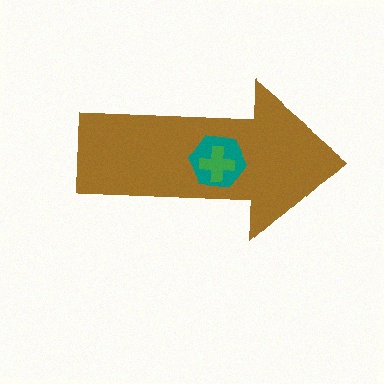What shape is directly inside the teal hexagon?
The green cross.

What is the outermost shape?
The brown arrow.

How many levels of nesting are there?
3.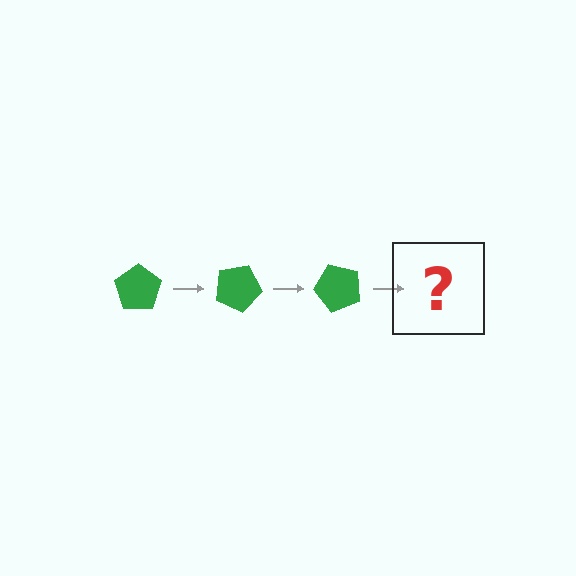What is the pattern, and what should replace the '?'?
The pattern is that the pentagon rotates 25 degrees each step. The '?' should be a green pentagon rotated 75 degrees.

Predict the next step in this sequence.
The next step is a green pentagon rotated 75 degrees.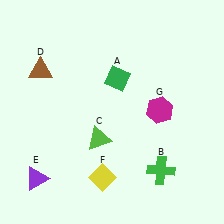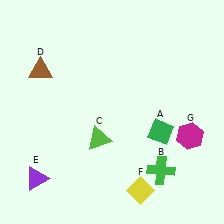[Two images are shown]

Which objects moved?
The objects that moved are: the green diamond (A), the yellow diamond (F), the magenta hexagon (G).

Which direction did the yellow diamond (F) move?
The yellow diamond (F) moved right.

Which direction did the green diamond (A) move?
The green diamond (A) moved down.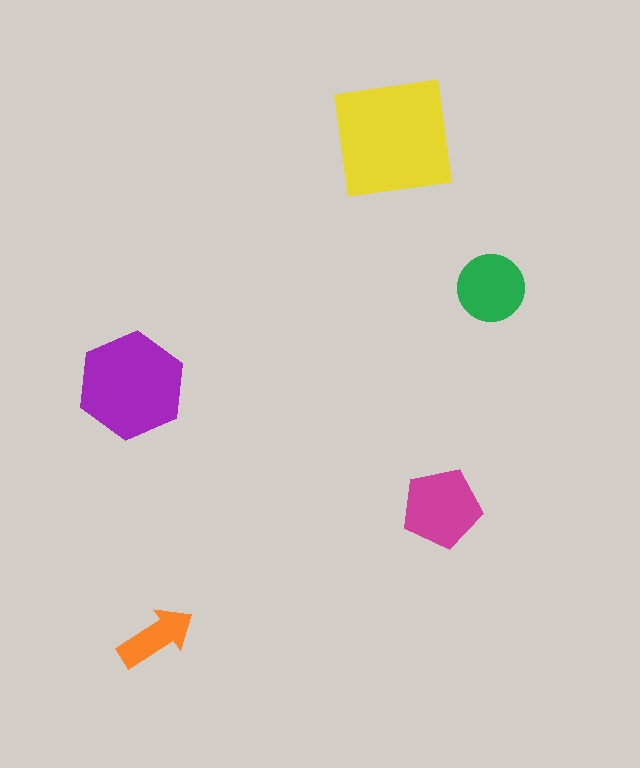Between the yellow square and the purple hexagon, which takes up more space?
The yellow square.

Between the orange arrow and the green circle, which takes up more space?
The green circle.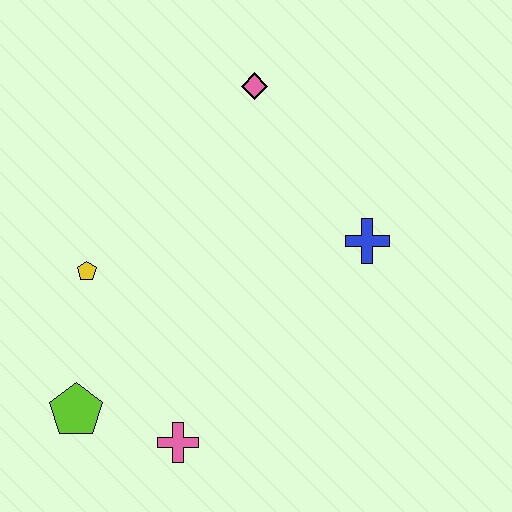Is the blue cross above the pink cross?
Yes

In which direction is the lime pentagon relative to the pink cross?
The lime pentagon is to the left of the pink cross.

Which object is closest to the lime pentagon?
The pink cross is closest to the lime pentagon.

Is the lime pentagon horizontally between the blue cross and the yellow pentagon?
No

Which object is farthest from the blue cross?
The lime pentagon is farthest from the blue cross.